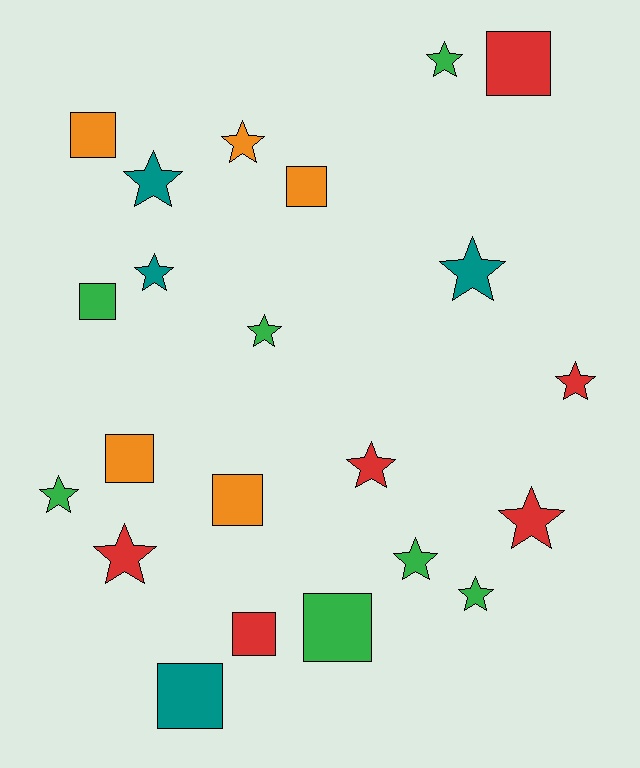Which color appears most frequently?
Green, with 7 objects.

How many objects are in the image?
There are 22 objects.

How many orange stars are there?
There is 1 orange star.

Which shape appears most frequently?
Star, with 13 objects.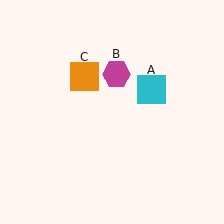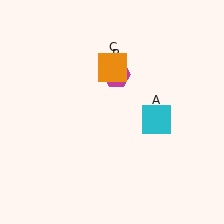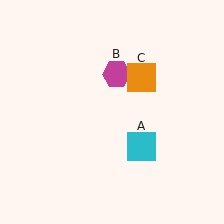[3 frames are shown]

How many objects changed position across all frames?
2 objects changed position: cyan square (object A), orange square (object C).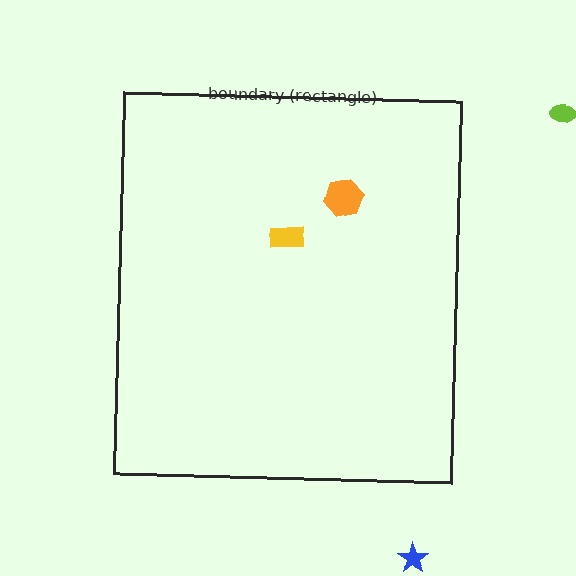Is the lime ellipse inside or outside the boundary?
Outside.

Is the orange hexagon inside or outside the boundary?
Inside.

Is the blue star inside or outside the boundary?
Outside.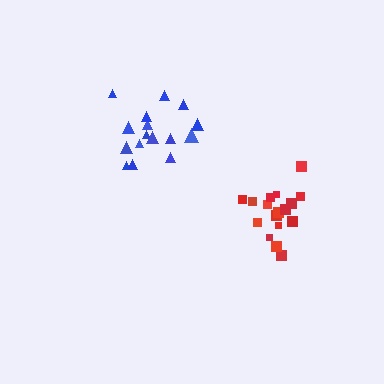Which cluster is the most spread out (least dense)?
Blue.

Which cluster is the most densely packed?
Red.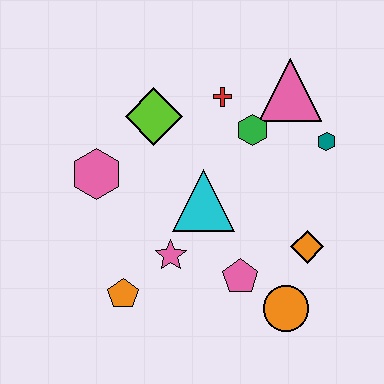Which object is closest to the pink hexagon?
The lime diamond is closest to the pink hexagon.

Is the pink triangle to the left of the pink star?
No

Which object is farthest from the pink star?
The pink triangle is farthest from the pink star.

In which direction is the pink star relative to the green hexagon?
The pink star is below the green hexagon.